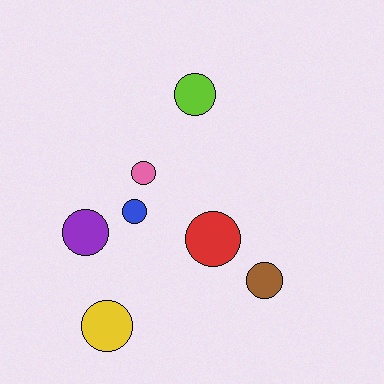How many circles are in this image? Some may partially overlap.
There are 7 circles.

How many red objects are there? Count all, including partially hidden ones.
There is 1 red object.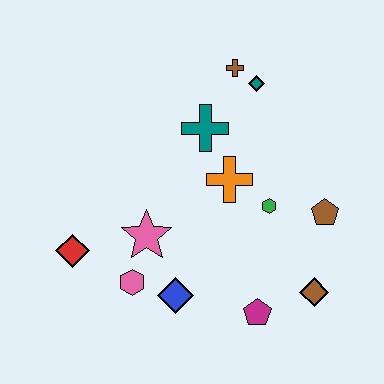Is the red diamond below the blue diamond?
No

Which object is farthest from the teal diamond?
The red diamond is farthest from the teal diamond.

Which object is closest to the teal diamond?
The brown cross is closest to the teal diamond.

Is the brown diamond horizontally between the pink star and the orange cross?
No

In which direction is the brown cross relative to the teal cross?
The brown cross is above the teal cross.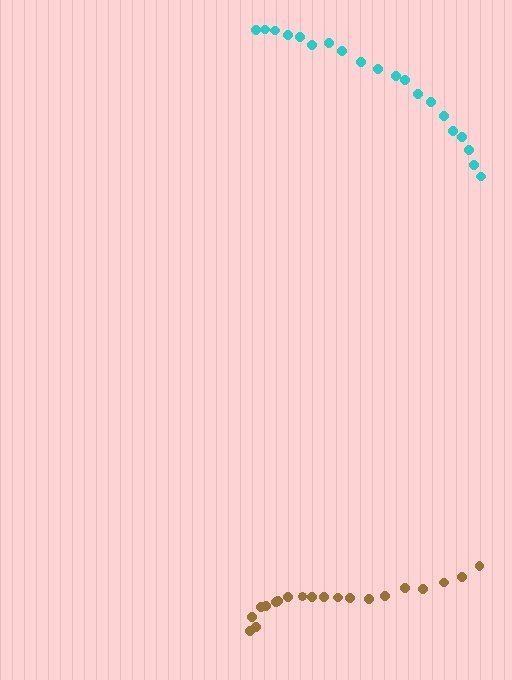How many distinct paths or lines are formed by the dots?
There are 2 distinct paths.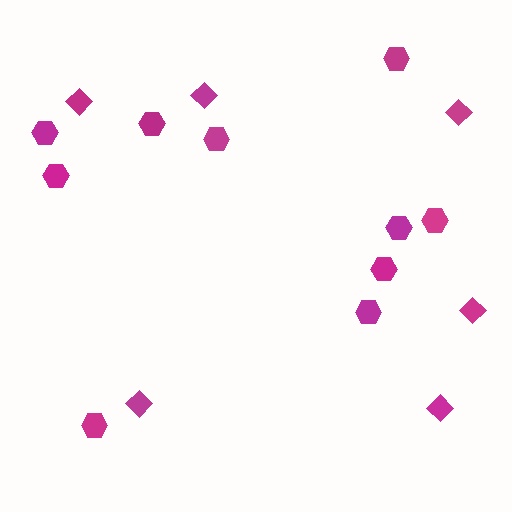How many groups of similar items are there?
There are 2 groups: one group of diamonds (6) and one group of hexagons (10).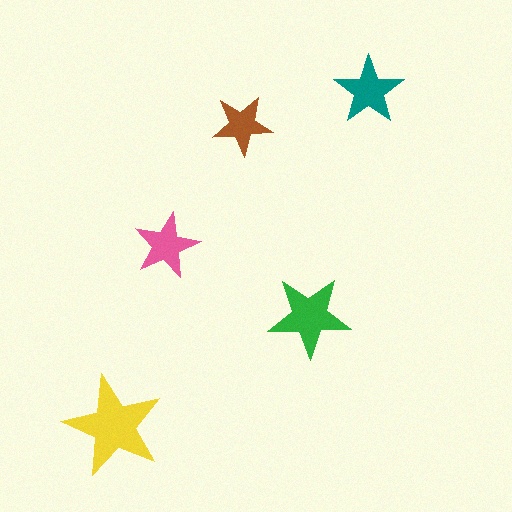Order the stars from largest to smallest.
the yellow one, the green one, the teal one, the pink one, the brown one.